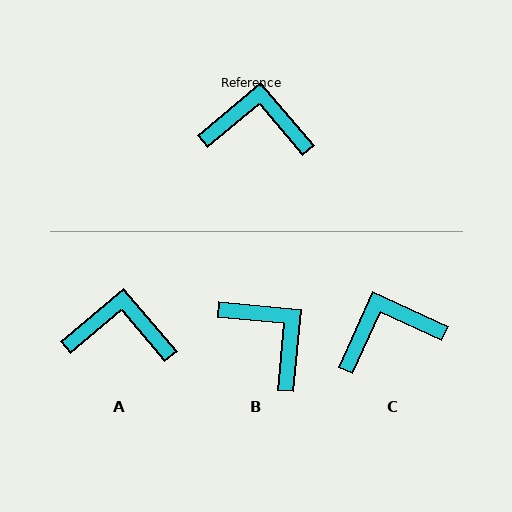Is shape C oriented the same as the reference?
No, it is off by about 25 degrees.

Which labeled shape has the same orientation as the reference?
A.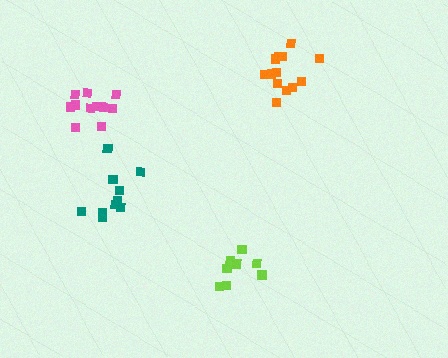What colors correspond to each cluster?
The clusters are colored: pink, teal, orange, lime.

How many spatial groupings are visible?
There are 4 spatial groupings.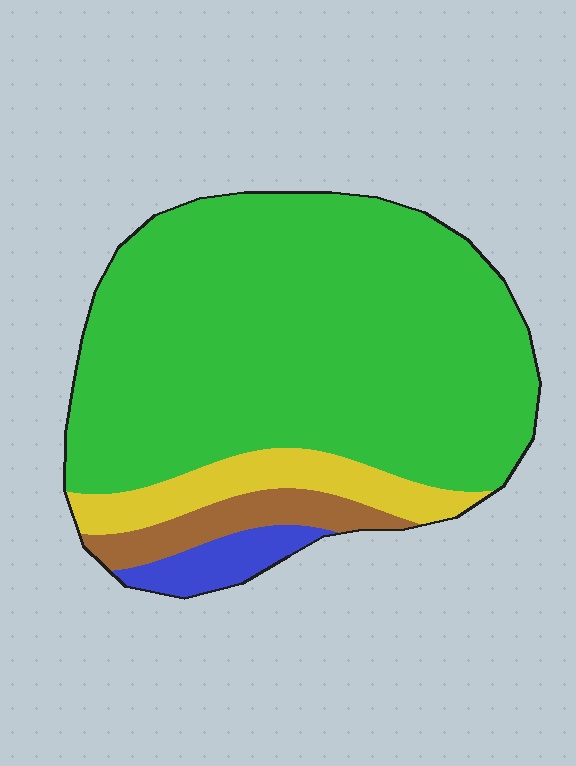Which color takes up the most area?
Green, at roughly 75%.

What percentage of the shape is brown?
Brown takes up about one tenth (1/10) of the shape.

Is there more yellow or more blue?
Yellow.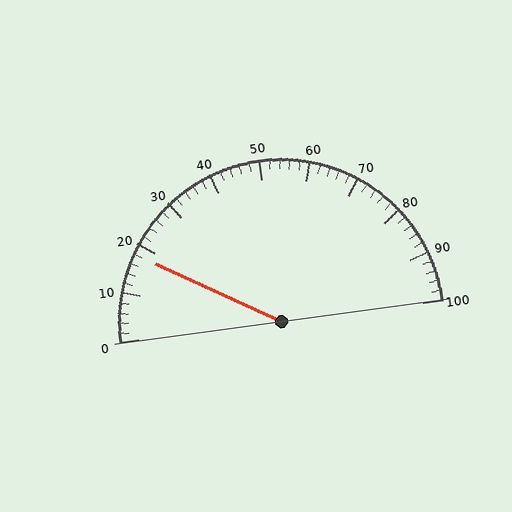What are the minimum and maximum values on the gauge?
The gauge ranges from 0 to 100.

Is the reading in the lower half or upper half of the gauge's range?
The reading is in the lower half of the range (0 to 100).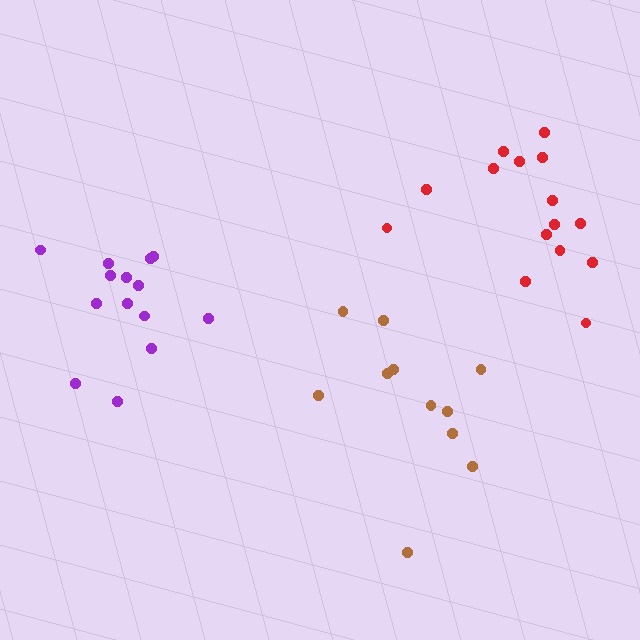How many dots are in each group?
Group 1: 11 dots, Group 2: 14 dots, Group 3: 15 dots (40 total).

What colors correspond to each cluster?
The clusters are colored: brown, purple, red.